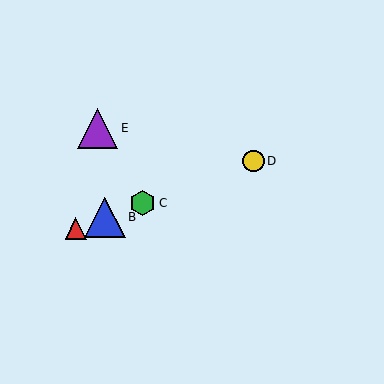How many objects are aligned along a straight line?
4 objects (A, B, C, D) are aligned along a straight line.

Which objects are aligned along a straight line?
Objects A, B, C, D are aligned along a straight line.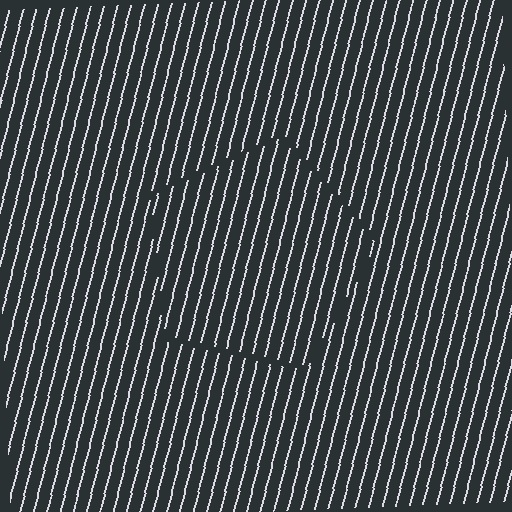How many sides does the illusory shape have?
5 sides — the line-ends trace a pentagon.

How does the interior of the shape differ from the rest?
The interior of the shape contains the same grating, shifted by half a period — the contour is defined by the phase discontinuity where line-ends from the inner and outer gratings abut.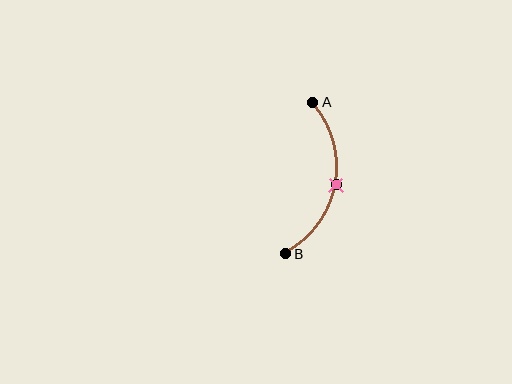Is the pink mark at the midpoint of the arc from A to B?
Yes. The pink mark lies on the arc at equal arc-length from both A and B — it is the arc midpoint.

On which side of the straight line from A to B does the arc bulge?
The arc bulges to the right of the straight line connecting A and B.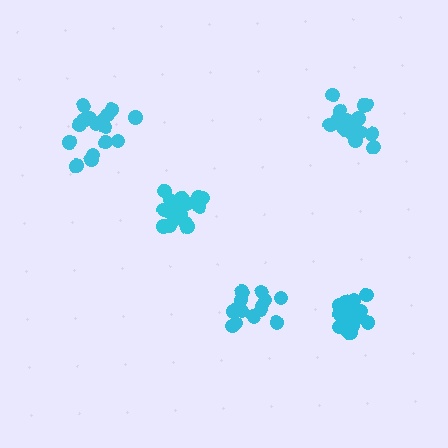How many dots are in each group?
Group 1: 19 dots, Group 2: 19 dots, Group 3: 16 dots, Group 4: 16 dots, Group 5: 18 dots (88 total).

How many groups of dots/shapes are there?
There are 5 groups.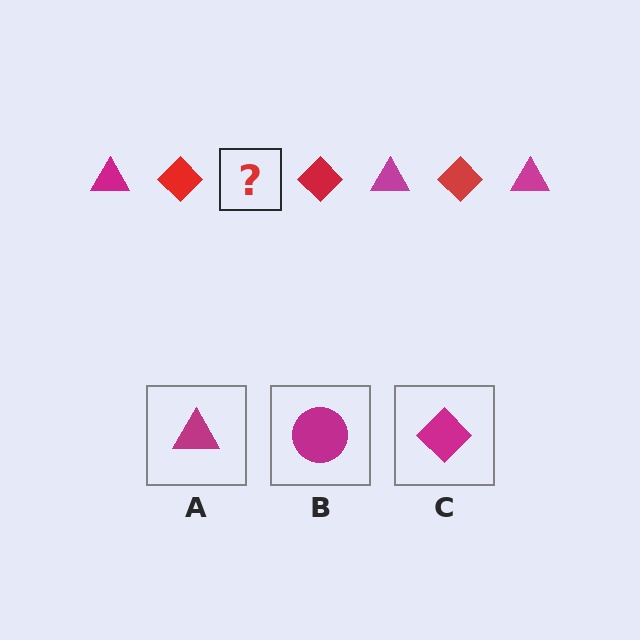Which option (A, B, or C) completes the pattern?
A.